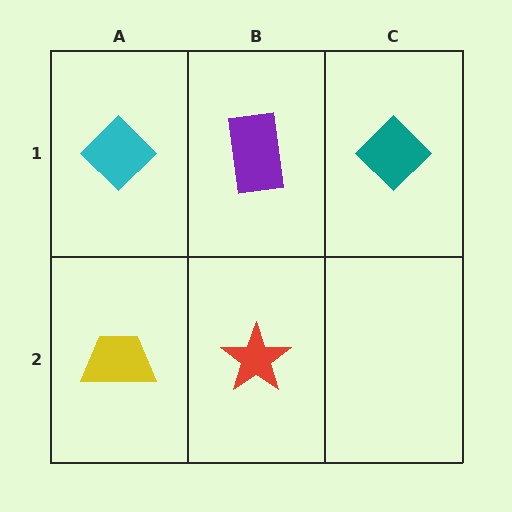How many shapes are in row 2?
2 shapes.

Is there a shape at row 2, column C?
No, that cell is empty.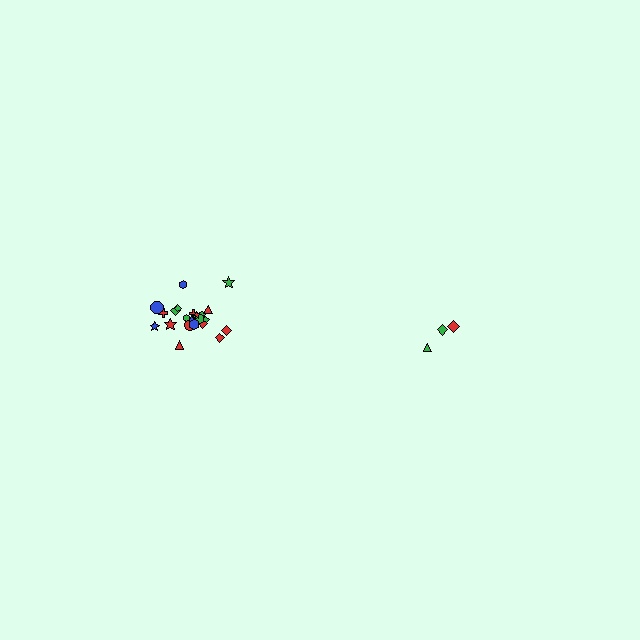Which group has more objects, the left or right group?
The left group.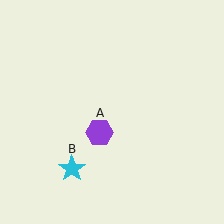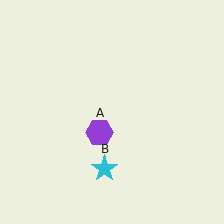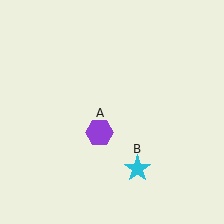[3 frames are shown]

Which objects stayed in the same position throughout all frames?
Purple hexagon (object A) remained stationary.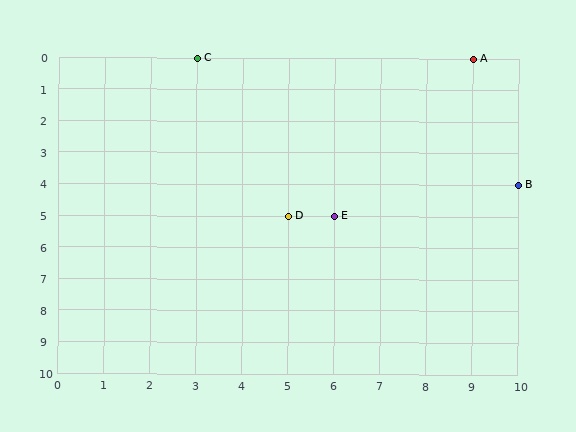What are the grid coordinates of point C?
Point C is at grid coordinates (3, 0).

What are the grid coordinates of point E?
Point E is at grid coordinates (6, 5).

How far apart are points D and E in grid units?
Points D and E are 1 column apart.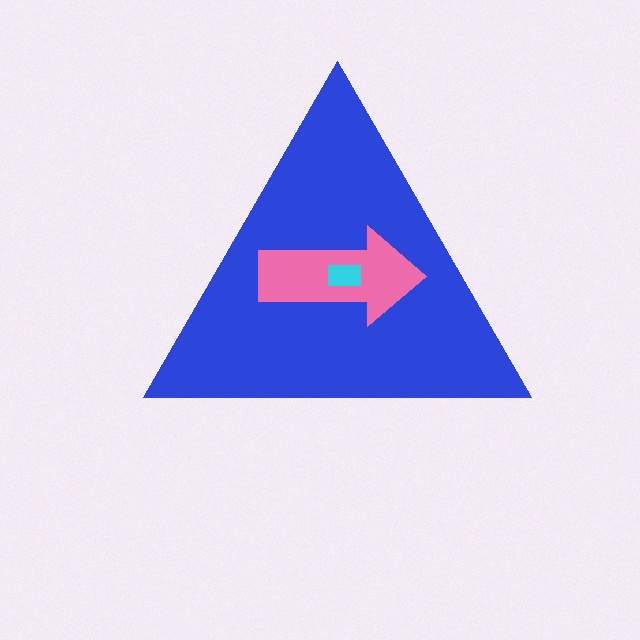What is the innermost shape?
The cyan rectangle.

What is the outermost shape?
The blue triangle.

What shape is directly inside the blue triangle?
The pink arrow.